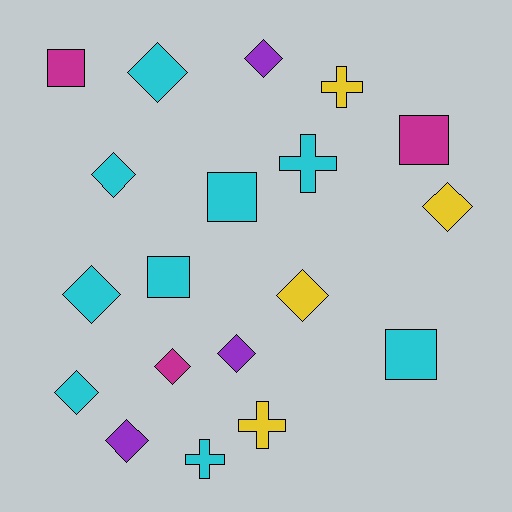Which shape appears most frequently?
Diamond, with 10 objects.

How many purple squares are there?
There are no purple squares.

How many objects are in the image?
There are 19 objects.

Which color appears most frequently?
Cyan, with 9 objects.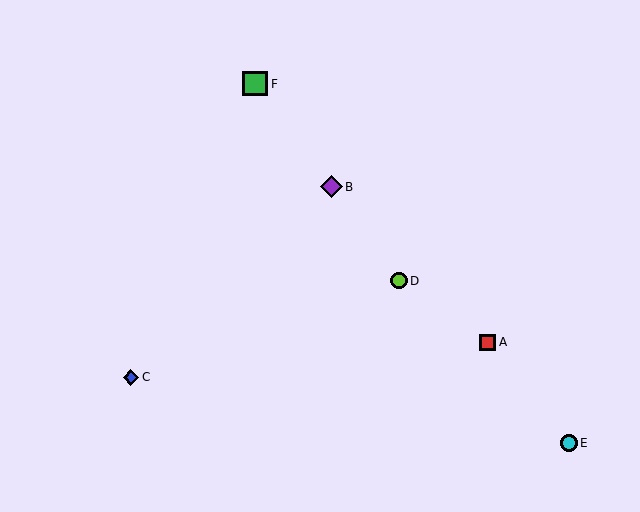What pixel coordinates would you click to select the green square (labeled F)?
Click at (255, 84) to select the green square F.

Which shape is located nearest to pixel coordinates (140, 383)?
The blue diamond (labeled C) at (131, 377) is nearest to that location.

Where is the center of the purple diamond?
The center of the purple diamond is at (331, 187).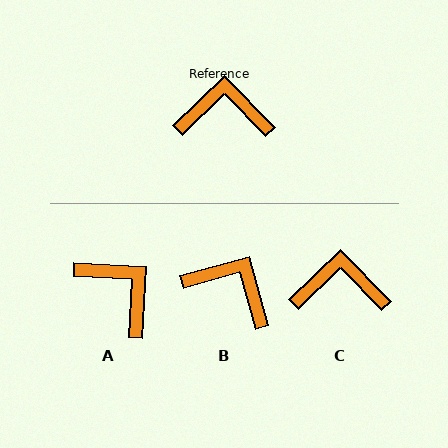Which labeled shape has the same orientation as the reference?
C.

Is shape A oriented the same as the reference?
No, it is off by about 47 degrees.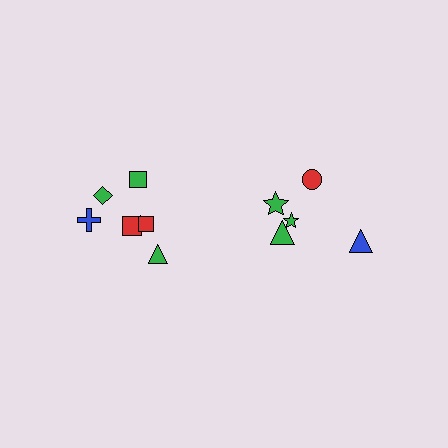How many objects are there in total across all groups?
There are 12 objects.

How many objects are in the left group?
There are 7 objects.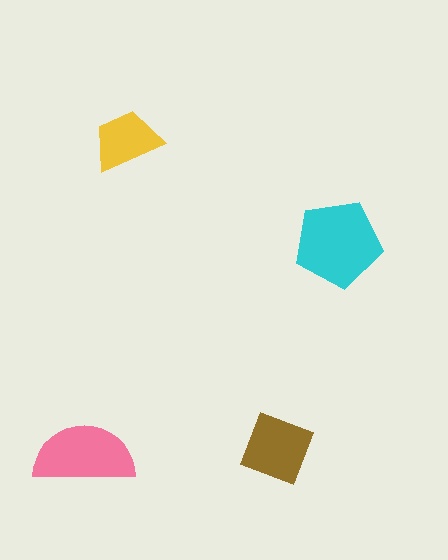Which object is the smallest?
The yellow trapezoid.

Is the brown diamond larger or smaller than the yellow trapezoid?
Larger.